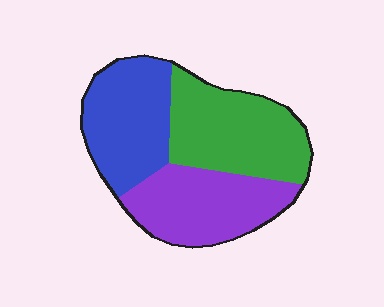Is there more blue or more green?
Green.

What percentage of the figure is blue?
Blue covers 31% of the figure.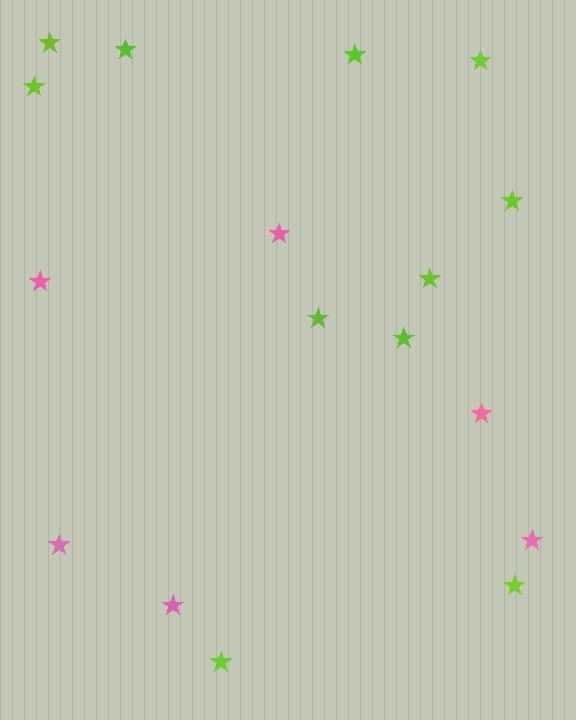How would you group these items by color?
There are 2 groups: one group of pink stars (6) and one group of lime stars (11).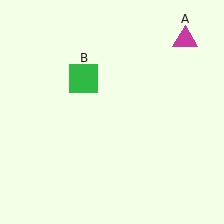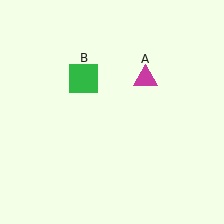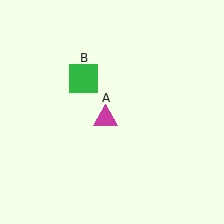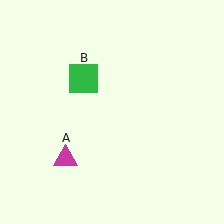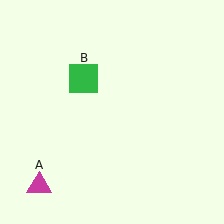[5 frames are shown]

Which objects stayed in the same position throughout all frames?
Green square (object B) remained stationary.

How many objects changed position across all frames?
1 object changed position: magenta triangle (object A).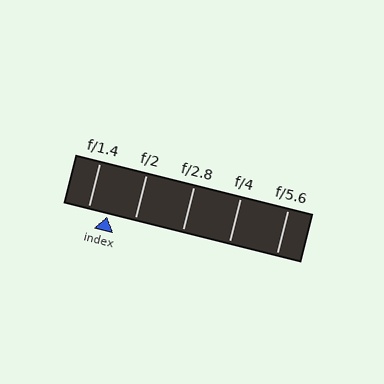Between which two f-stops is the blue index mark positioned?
The index mark is between f/1.4 and f/2.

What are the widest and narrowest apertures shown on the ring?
The widest aperture shown is f/1.4 and the narrowest is f/5.6.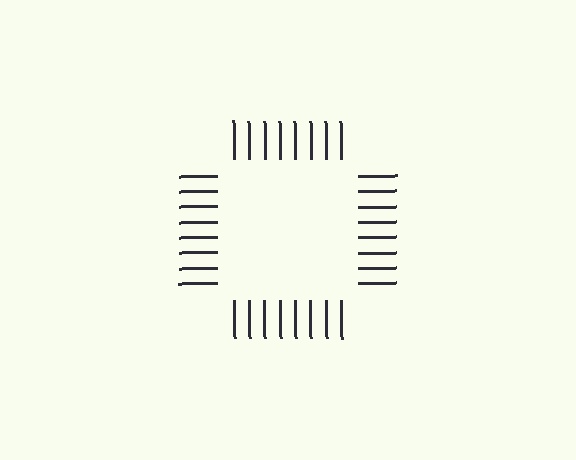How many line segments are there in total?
32 — 8 along each of the 4 edges.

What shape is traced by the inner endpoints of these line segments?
An illusory square — the line segments terminate on its edges but no continuous stroke is drawn.